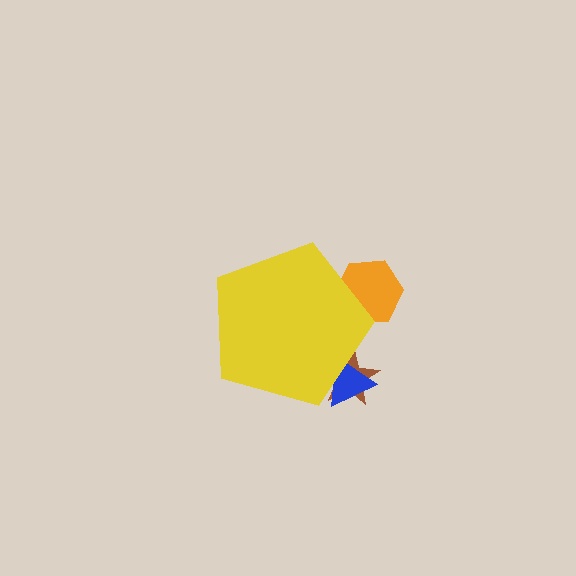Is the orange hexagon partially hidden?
Yes, the orange hexagon is partially hidden behind the yellow pentagon.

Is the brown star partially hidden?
Yes, the brown star is partially hidden behind the yellow pentagon.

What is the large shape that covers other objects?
A yellow pentagon.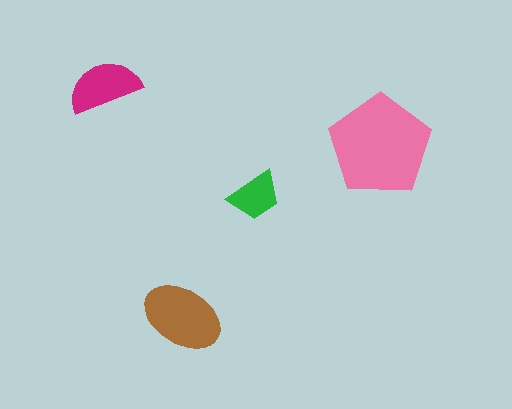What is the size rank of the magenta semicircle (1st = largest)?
3rd.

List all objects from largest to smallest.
The pink pentagon, the brown ellipse, the magenta semicircle, the green trapezoid.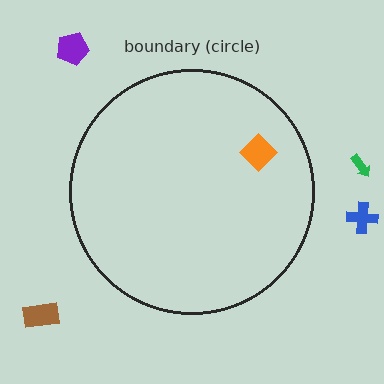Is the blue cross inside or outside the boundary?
Outside.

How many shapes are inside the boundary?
1 inside, 4 outside.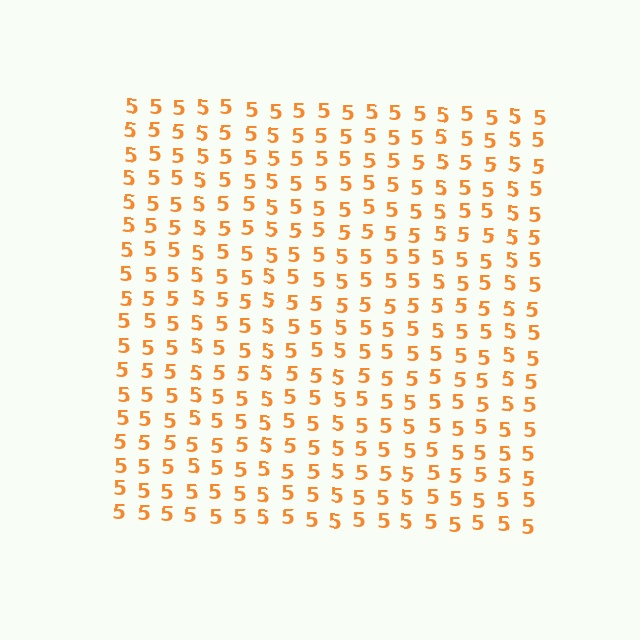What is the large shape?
The large shape is a square.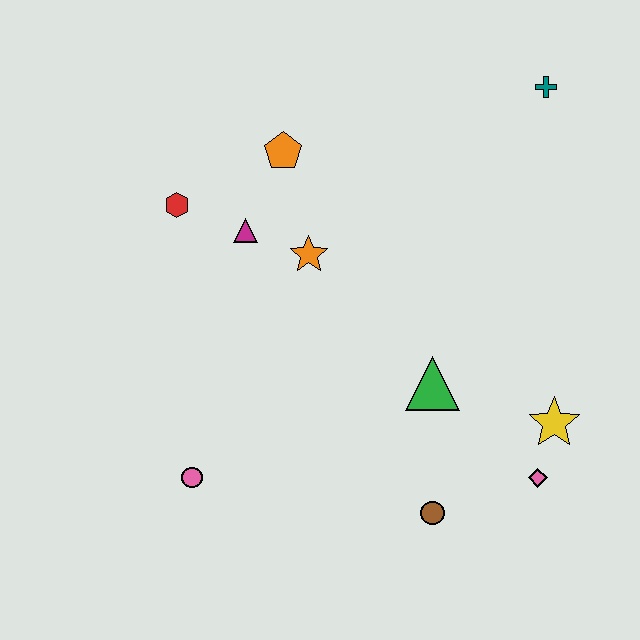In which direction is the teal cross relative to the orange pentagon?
The teal cross is to the right of the orange pentagon.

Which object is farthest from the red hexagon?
The pink diamond is farthest from the red hexagon.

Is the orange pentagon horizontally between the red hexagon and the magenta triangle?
No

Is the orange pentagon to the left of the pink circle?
No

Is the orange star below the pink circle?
No